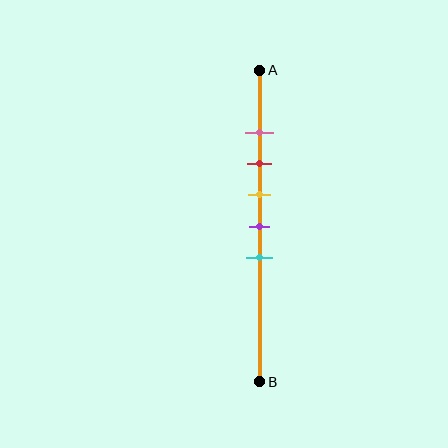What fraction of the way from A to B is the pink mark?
The pink mark is approximately 20% (0.2) of the way from A to B.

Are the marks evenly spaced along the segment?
Yes, the marks are approximately evenly spaced.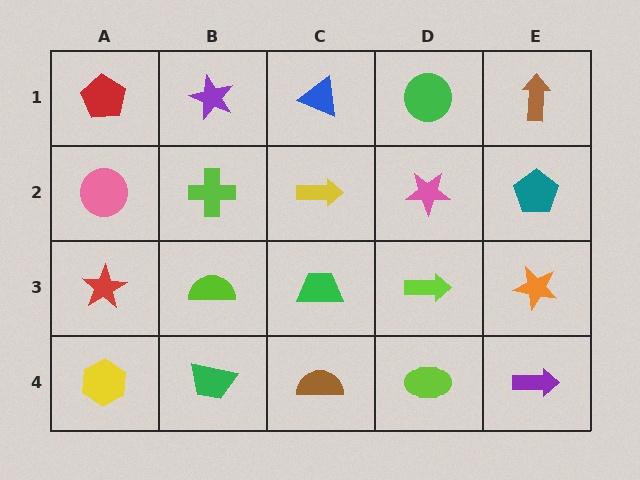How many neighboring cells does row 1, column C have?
3.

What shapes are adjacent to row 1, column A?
A pink circle (row 2, column A), a purple star (row 1, column B).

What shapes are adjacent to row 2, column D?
A green circle (row 1, column D), a lime arrow (row 3, column D), a yellow arrow (row 2, column C), a teal pentagon (row 2, column E).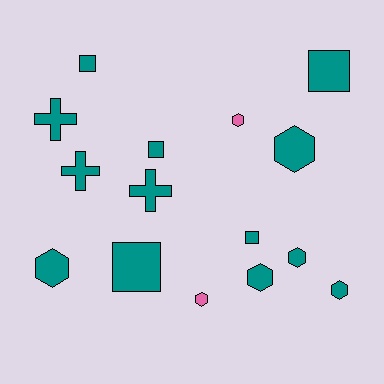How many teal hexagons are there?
There are 5 teal hexagons.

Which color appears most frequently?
Teal, with 13 objects.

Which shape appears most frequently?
Hexagon, with 7 objects.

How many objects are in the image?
There are 15 objects.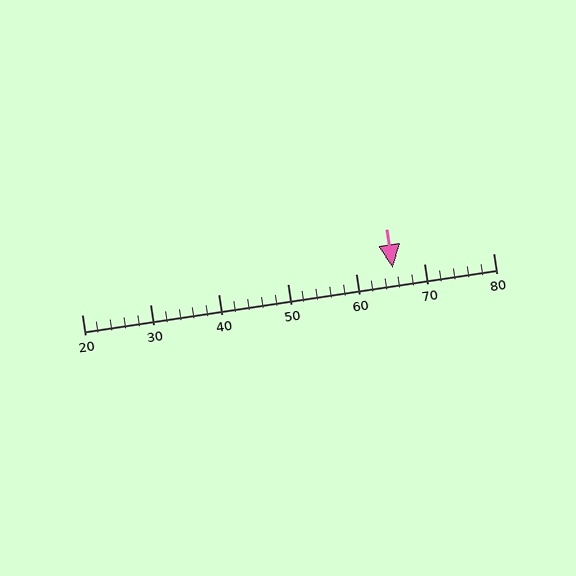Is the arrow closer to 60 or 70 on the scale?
The arrow is closer to 70.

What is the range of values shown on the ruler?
The ruler shows values from 20 to 80.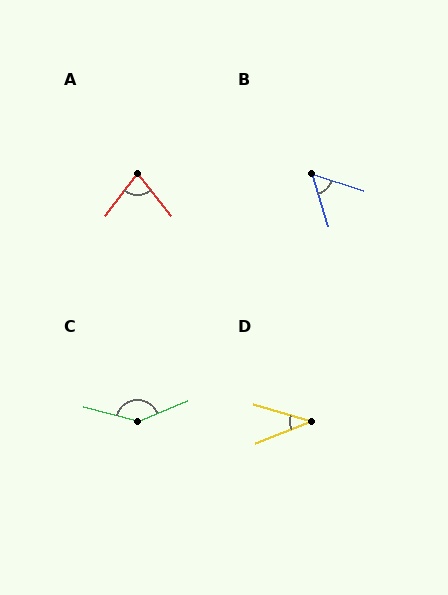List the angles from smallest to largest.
D (38°), B (54°), A (76°), C (143°).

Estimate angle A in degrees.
Approximately 76 degrees.